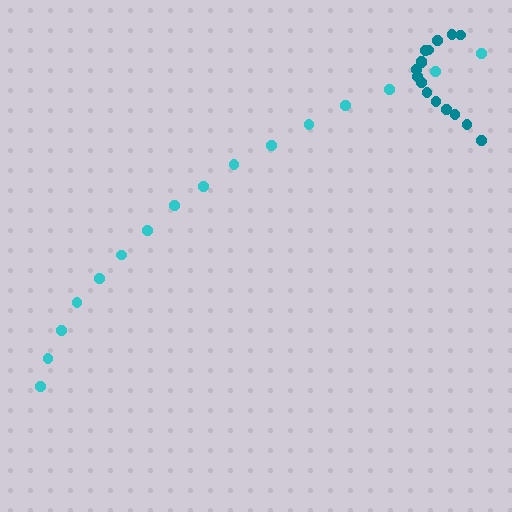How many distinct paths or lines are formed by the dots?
There are 2 distinct paths.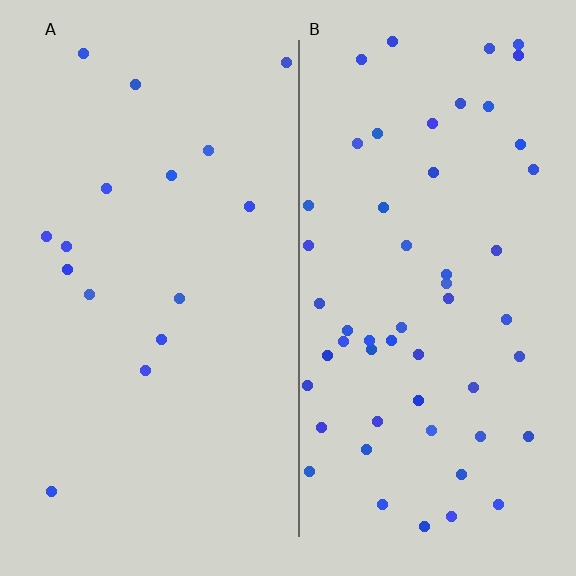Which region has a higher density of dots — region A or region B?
B (the right).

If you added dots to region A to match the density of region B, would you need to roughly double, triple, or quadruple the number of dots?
Approximately triple.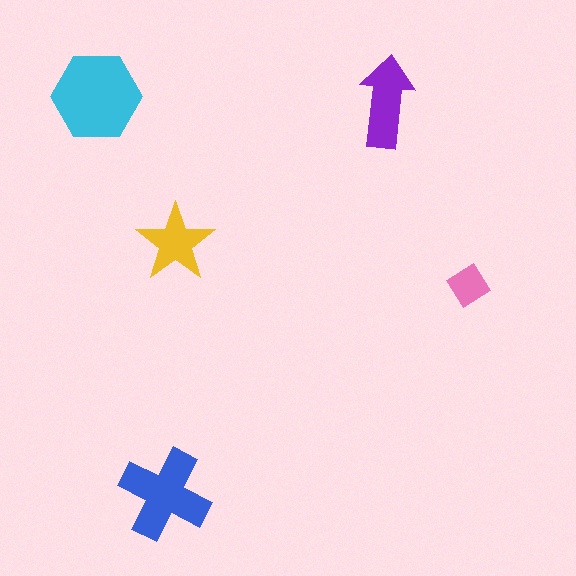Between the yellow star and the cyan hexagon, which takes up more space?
The cyan hexagon.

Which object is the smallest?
The pink diamond.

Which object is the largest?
The cyan hexagon.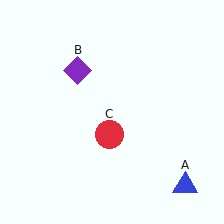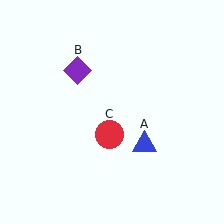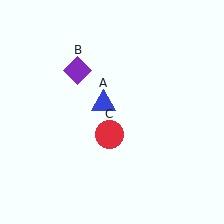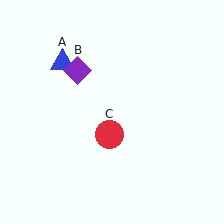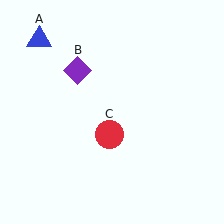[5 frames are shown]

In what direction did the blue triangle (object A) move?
The blue triangle (object A) moved up and to the left.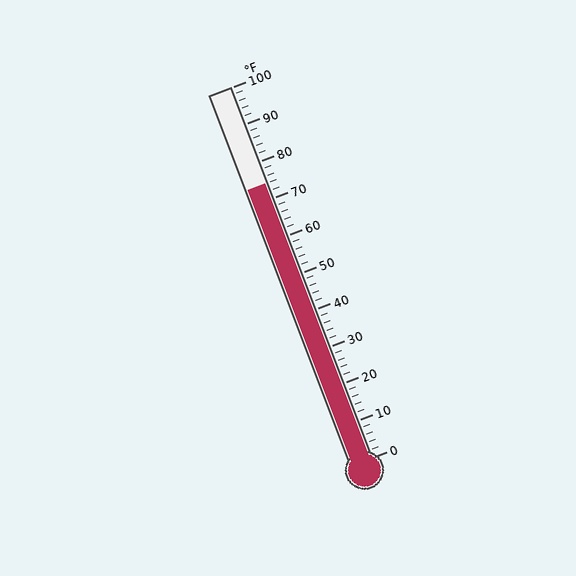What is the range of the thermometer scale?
The thermometer scale ranges from 0°F to 100°F.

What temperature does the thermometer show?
The thermometer shows approximately 74°F.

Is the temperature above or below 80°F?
The temperature is below 80°F.